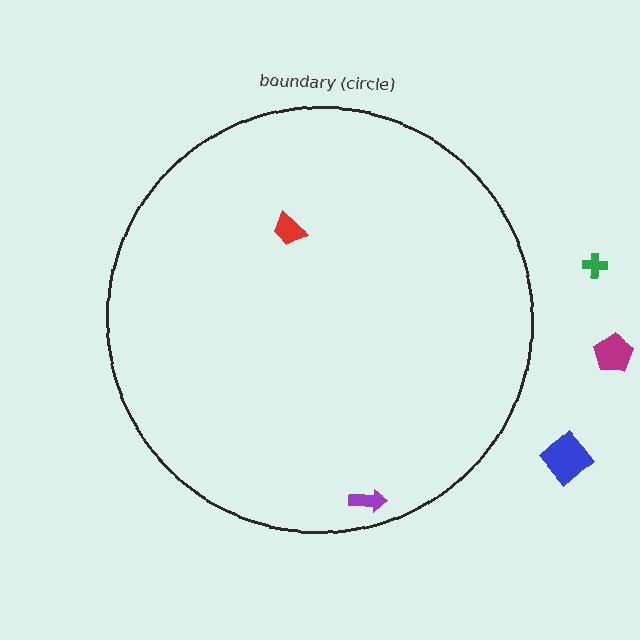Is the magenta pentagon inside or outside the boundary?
Outside.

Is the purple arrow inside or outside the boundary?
Inside.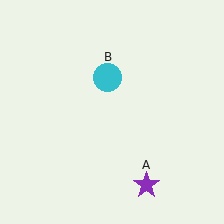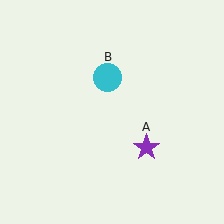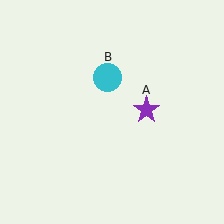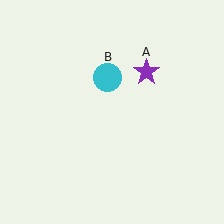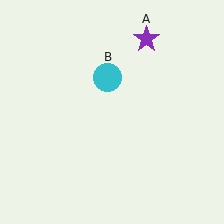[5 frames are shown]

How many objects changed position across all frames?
1 object changed position: purple star (object A).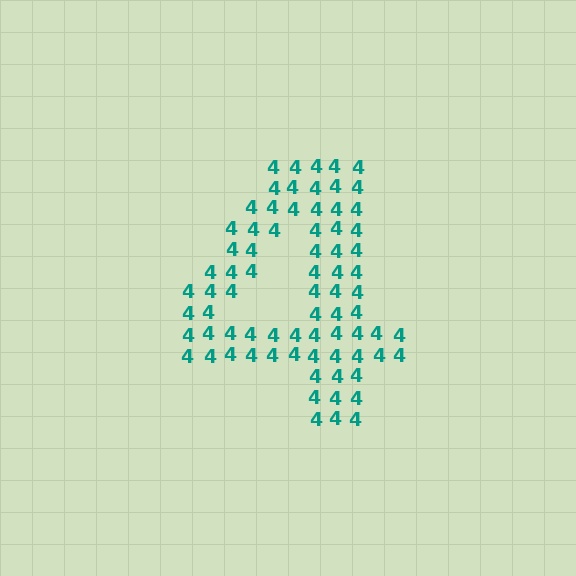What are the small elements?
The small elements are digit 4's.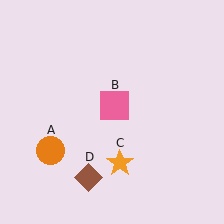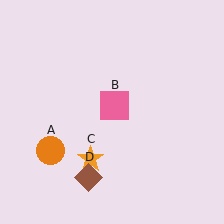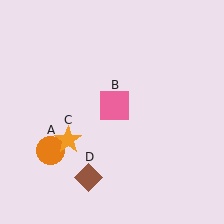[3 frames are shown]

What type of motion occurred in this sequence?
The orange star (object C) rotated clockwise around the center of the scene.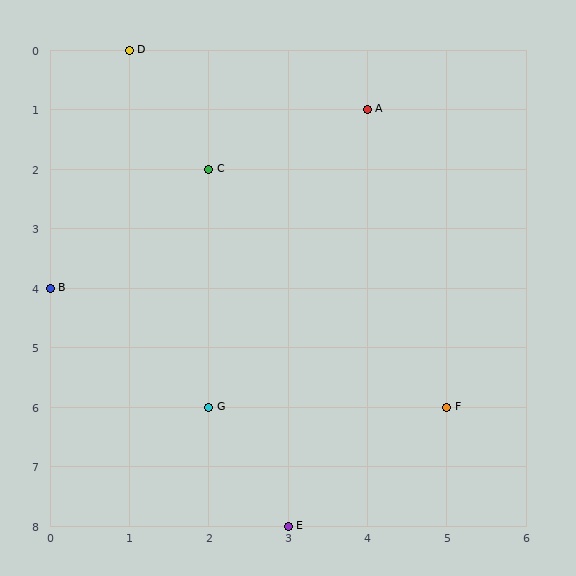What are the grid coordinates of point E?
Point E is at grid coordinates (3, 8).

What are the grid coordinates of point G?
Point G is at grid coordinates (2, 6).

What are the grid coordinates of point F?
Point F is at grid coordinates (5, 6).